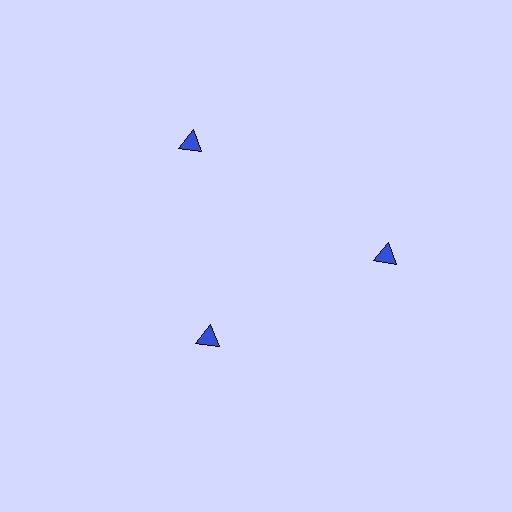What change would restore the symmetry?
The symmetry would be restored by moving it outward, back onto the ring so that all 3 triangles sit at equal angles and equal distance from the center.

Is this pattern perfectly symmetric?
No. The 3 blue triangles are arranged in a ring, but one element near the 7 o'clock position is pulled inward toward the center, breaking the 3-fold rotational symmetry.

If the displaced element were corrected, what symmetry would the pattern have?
It would have 3-fold rotational symmetry — the pattern would map onto itself every 120 degrees.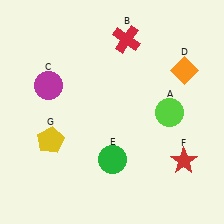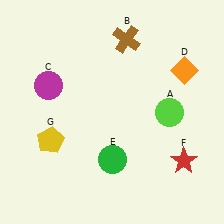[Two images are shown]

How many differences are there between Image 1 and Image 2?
There is 1 difference between the two images.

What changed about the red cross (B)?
In Image 1, B is red. In Image 2, it changed to brown.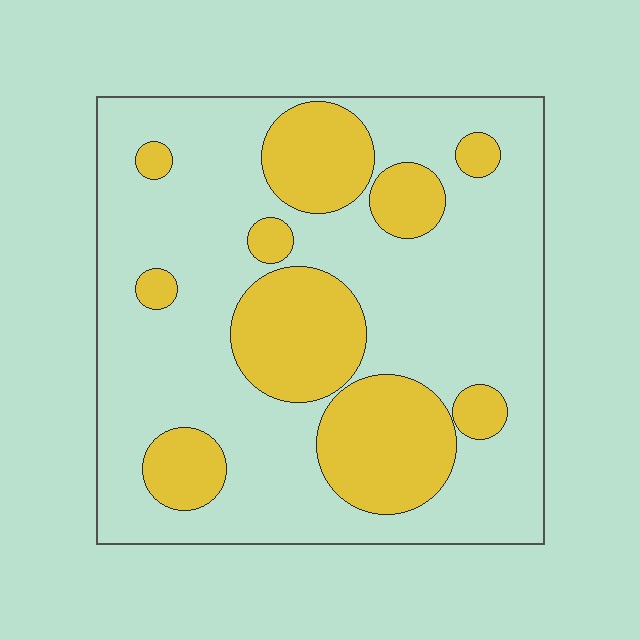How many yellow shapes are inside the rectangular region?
10.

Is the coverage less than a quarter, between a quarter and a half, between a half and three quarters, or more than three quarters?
Between a quarter and a half.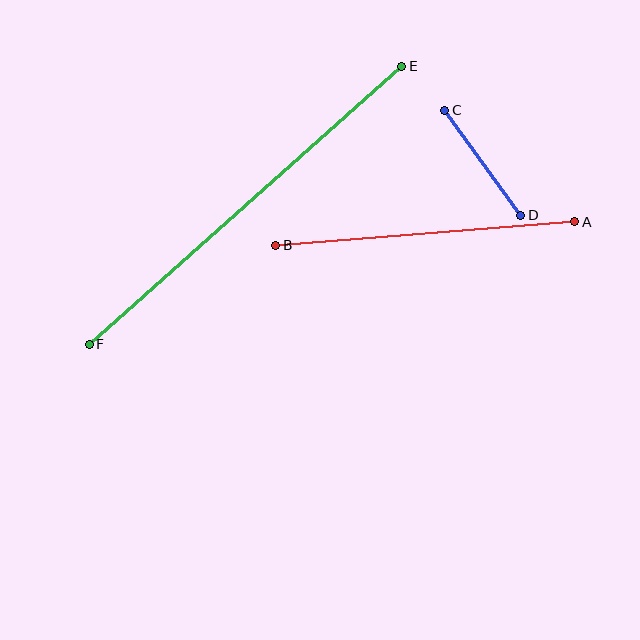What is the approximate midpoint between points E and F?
The midpoint is at approximately (246, 205) pixels.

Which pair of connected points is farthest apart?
Points E and F are farthest apart.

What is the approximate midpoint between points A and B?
The midpoint is at approximately (425, 233) pixels.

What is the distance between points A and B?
The distance is approximately 300 pixels.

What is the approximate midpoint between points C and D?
The midpoint is at approximately (483, 163) pixels.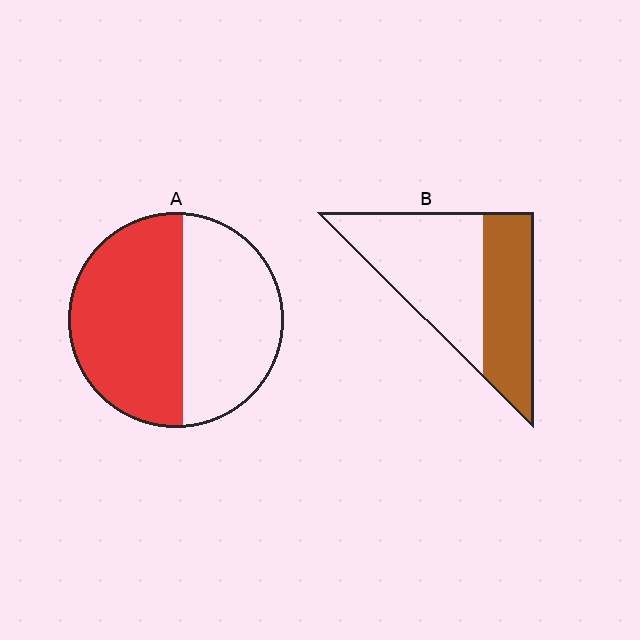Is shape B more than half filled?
No.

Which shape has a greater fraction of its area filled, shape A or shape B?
Shape A.